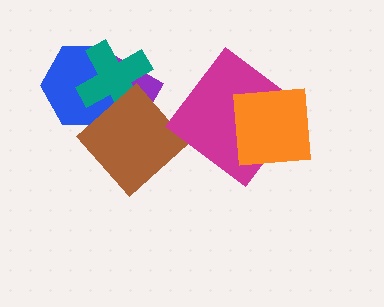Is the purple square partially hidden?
Yes, it is partially covered by another shape.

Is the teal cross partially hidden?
Yes, it is partially covered by another shape.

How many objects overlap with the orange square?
1 object overlaps with the orange square.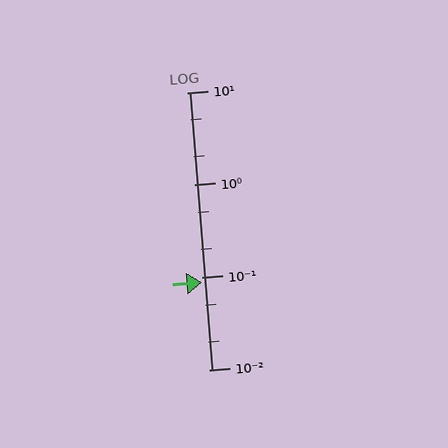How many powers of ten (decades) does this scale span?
The scale spans 3 decades, from 0.01 to 10.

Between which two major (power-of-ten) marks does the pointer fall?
The pointer is between 0.01 and 0.1.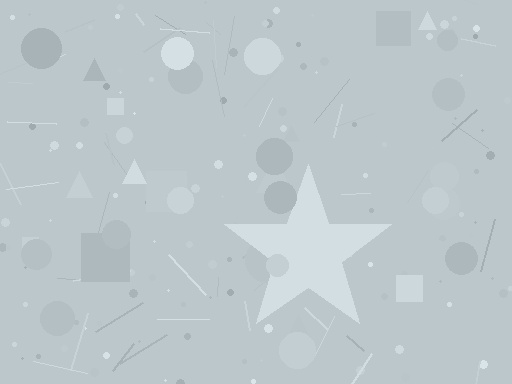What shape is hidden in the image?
A star is hidden in the image.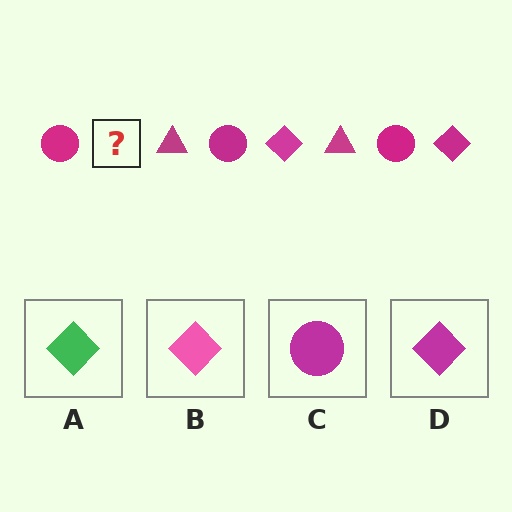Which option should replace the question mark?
Option D.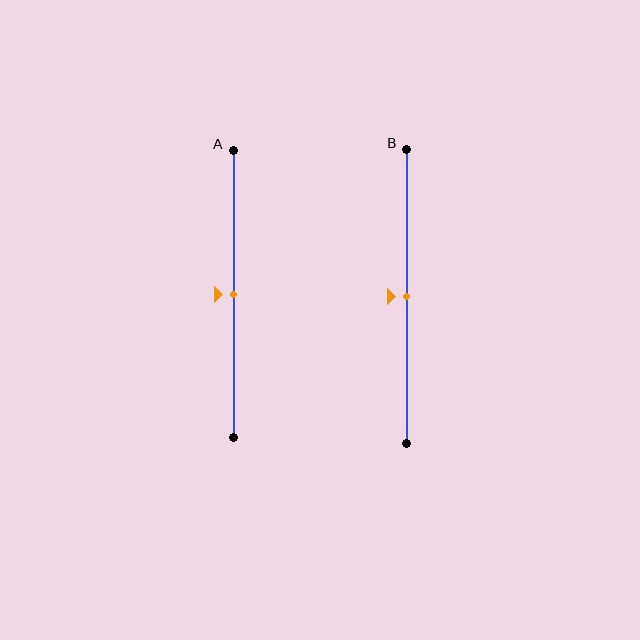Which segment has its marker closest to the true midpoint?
Segment A has its marker closest to the true midpoint.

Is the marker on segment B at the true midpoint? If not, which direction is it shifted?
Yes, the marker on segment B is at the true midpoint.